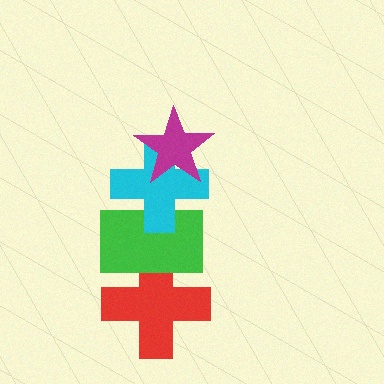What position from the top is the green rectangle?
The green rectangle is 3rd from the top.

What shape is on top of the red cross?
The green rectangle is on top of the red cross.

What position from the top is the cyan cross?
The cyan cross is 2nd from the top.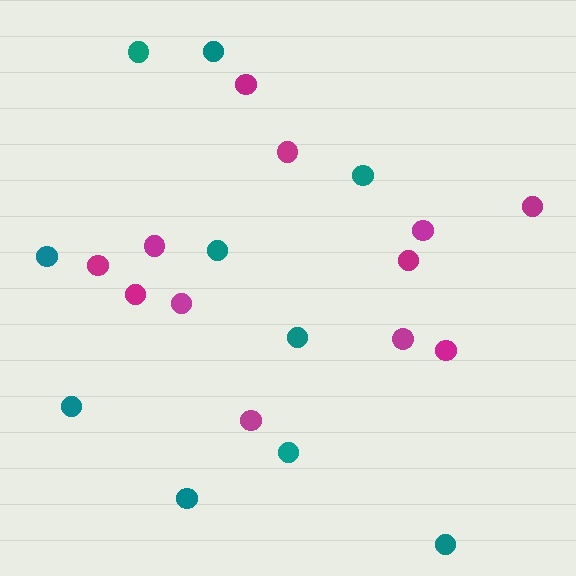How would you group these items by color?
There are 2 groups: one group of teal circles (10) and one group of magenta circles (12).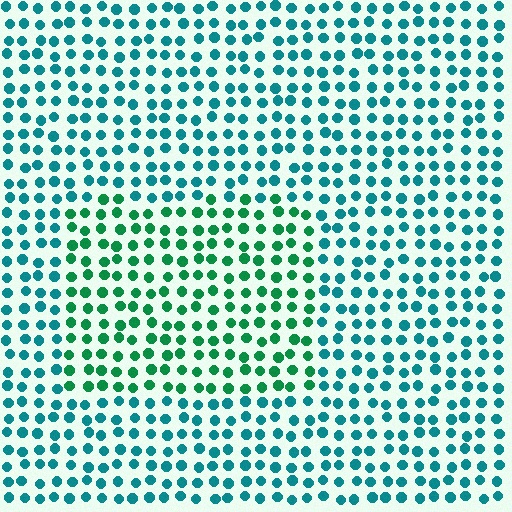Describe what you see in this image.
The image is filled with small teal elements in a uniform arrangement. A rectangle-shaped region is visible where the elements are tinted to a slightly different hue, forming a subtle color boundary.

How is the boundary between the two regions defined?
The boundary is defined purely by a slight shift in hue (about 36 degrees). Spacing, size, and orientation are identical on both sides.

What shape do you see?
I see a rectangle.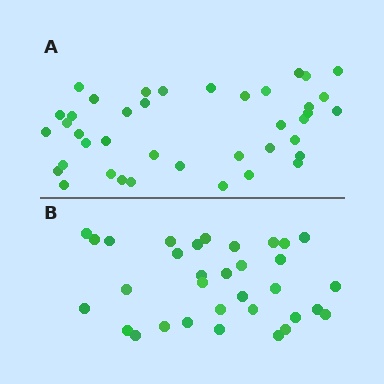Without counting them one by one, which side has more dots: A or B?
Region A (the top region) has more dots.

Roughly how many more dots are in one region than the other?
Region A has roughly 8 or so more dots than region B.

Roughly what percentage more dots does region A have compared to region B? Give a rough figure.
About 20% more.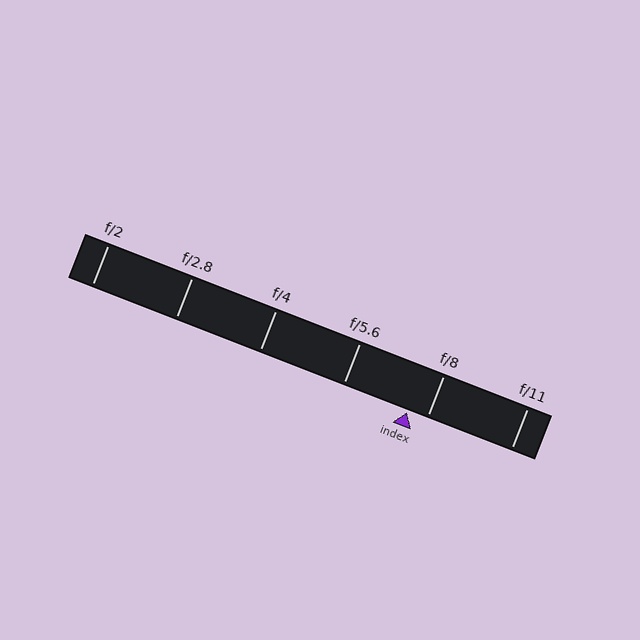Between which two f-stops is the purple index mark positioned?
The index mark is between f/5.6 and f/8.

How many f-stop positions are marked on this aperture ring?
There are 6 f-stop positions marked.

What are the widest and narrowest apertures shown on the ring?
The widest aperture shown is f/2 and the narrowest is f/11.